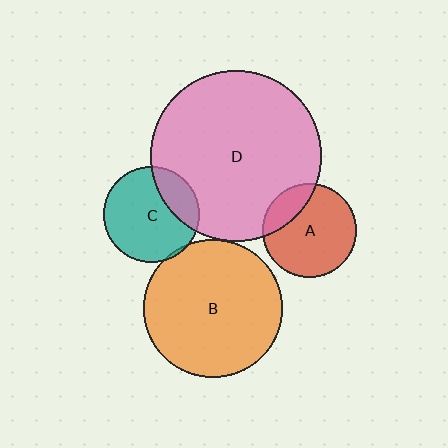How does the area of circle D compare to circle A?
Approximately 3.3 times.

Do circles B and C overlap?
Yes.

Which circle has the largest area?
Circle D (pink).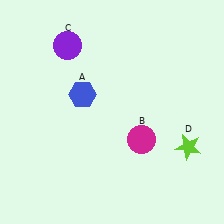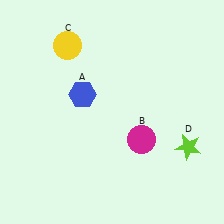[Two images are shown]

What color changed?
The circle (C) changed from purple in Image 1 to yellow in Image 2.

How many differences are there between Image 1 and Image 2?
There is 1 difference between the two images.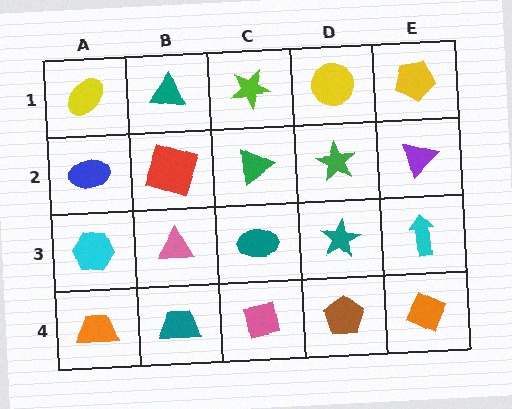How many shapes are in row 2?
5 shapes.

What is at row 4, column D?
A brown pentagon.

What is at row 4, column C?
A pink square.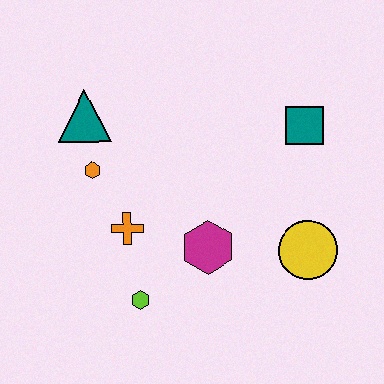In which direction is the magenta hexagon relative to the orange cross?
The magenta hexagon is to the right of the orange cross.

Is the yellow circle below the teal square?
Yes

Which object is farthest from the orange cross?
The teal square is farthest from the orange cross.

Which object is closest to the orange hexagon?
The teal triangle is closest to the orange hexagon.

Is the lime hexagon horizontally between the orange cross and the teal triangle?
No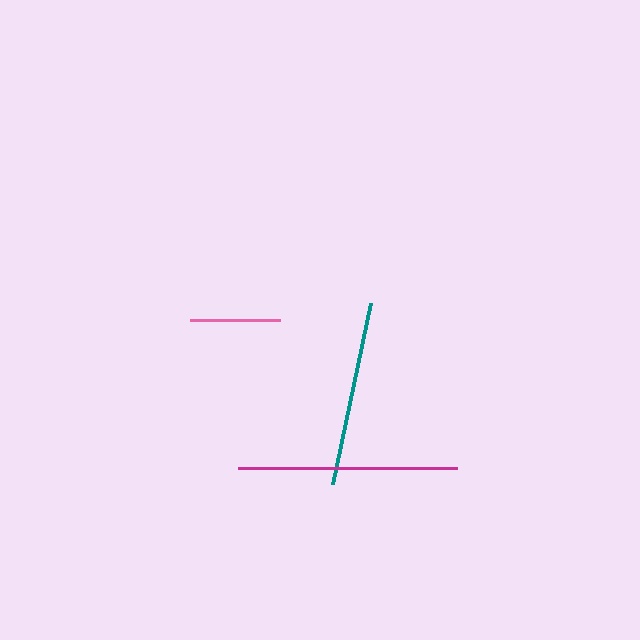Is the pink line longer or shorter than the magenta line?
The magenta line is longer than the pink line.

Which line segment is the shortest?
The pink line is the shortest at approximately 90 pixels.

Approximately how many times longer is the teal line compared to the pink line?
The teal line is approximately 2.1 times the length of the pink line.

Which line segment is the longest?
The magenta line is the longest at approximately 219 pixels.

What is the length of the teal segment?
The teal segment is approximately 185 pixels long.